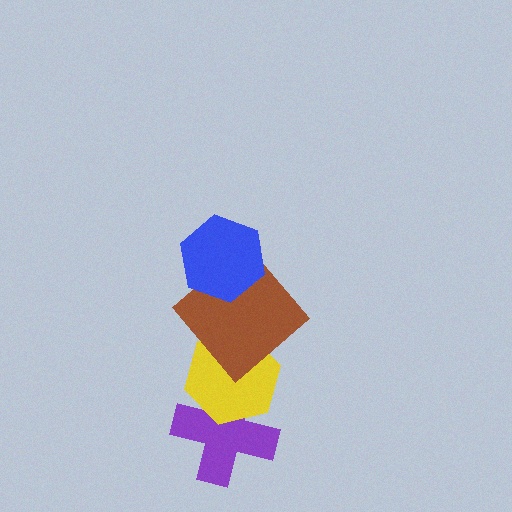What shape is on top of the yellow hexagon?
The brown diamond is on top of the yellow hexagon.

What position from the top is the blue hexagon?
The blue hexagon is 1st from the top.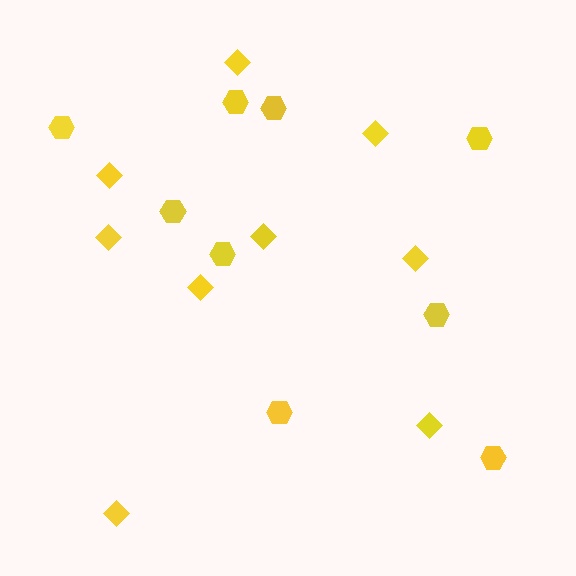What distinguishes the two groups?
There are 2 groups: one group of diamonds (9) and one group of hexagons (9).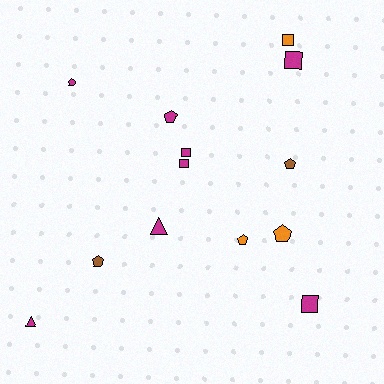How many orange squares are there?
There is 1 orange square.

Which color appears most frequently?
Magenta, with 8 objects.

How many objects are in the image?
There are 13 objects.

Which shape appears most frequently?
Pentagon, with 6 objects.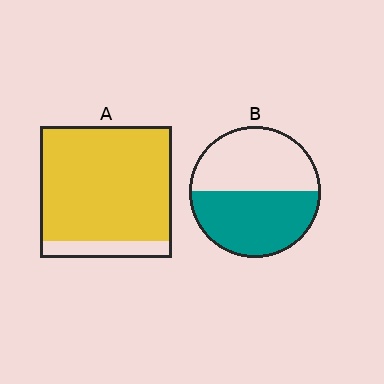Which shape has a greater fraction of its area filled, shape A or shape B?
Shape A.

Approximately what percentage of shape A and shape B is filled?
A is approximately 85% and B is approximately 50%.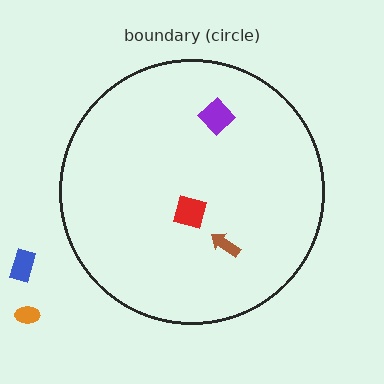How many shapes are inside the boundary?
3 inside, 2 outside.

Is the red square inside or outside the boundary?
Inside.